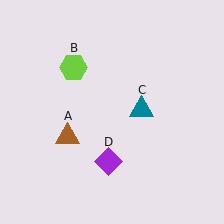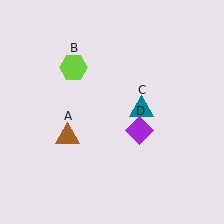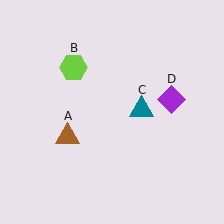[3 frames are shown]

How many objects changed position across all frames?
1 object changed position: purple diamond (object D).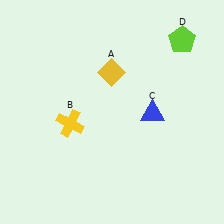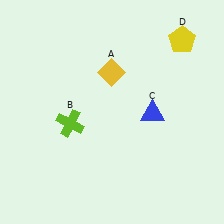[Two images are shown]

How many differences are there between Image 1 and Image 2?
There are 2 differences between the two images.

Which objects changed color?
B changed from yellow to lime. D changed from lime to yellow.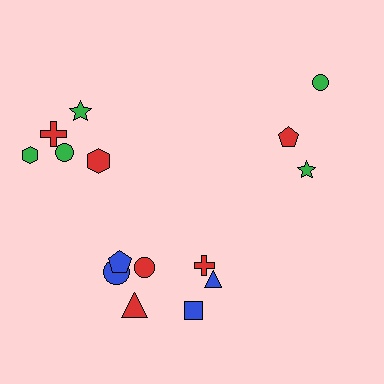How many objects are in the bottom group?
There are 7 objects.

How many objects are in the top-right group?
There are 3 objects.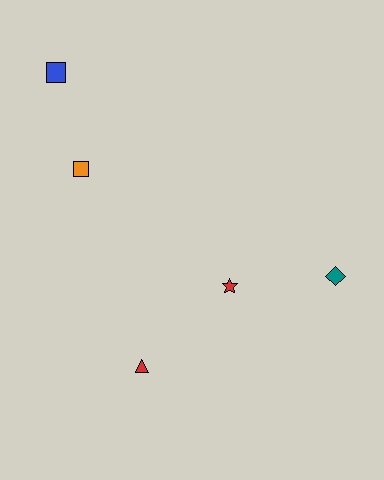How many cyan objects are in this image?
There are no cyan objects.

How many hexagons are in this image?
There are no hexagons.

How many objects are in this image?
There are 5 objects.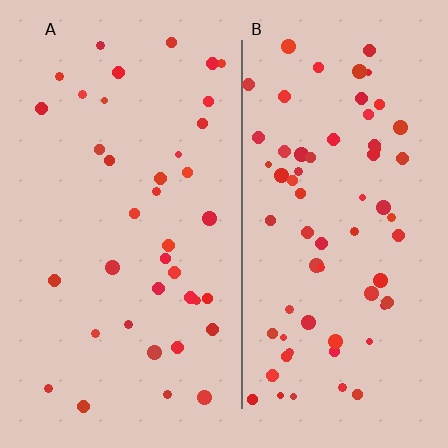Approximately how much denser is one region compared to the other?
Approximately 1.8× — region B over region A.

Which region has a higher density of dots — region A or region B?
B (the right).